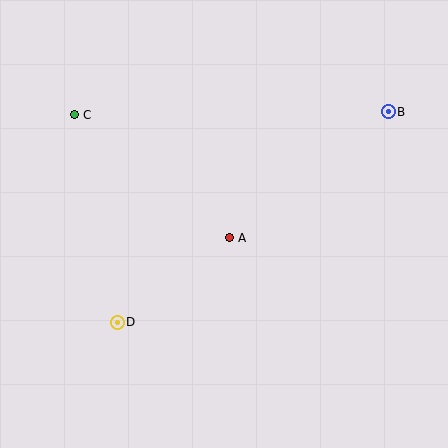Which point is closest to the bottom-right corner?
Point A is closest to the bottom-right corner.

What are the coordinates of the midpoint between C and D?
The midpoint between C and D is at (96, 218).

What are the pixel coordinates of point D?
Point D is at (117, 322).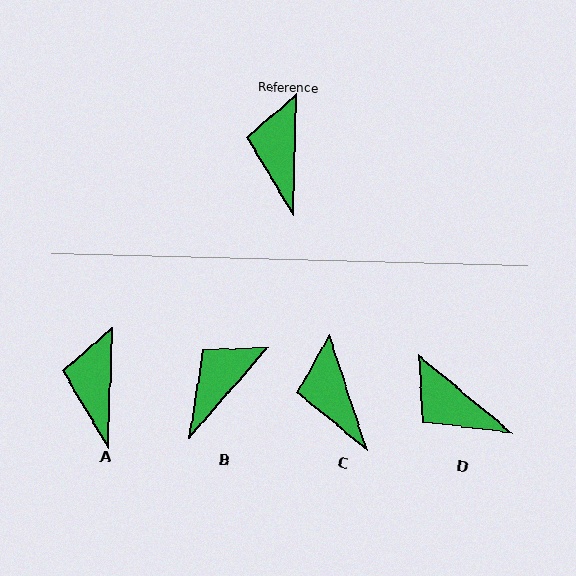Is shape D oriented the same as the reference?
No, it is off by about 52 degrees.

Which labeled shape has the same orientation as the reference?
A.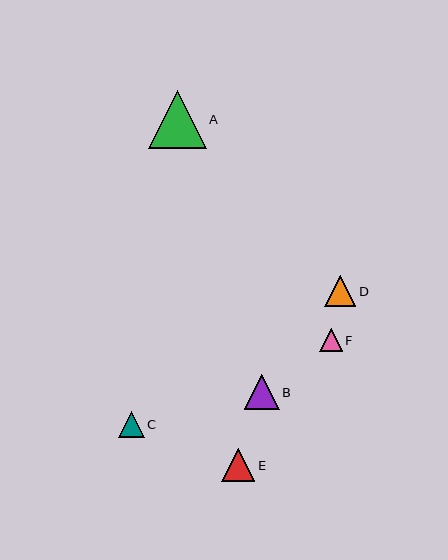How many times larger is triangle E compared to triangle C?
Triangle E is approximately 1.3 times the size of triangle C.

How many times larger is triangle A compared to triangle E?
Triangle A is approximately 1.7 times the size of triangle E.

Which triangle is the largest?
Triangle A is the largest with a size of approximately 57 pixels.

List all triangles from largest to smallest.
From largest to smallest: A, B, E, D, C, F.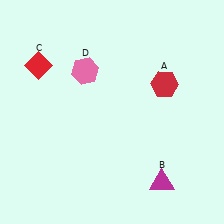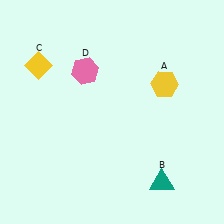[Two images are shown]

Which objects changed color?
A changed from red to yellow. B changed from magenta to teal. C changed from red to yellow.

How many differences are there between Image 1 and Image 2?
There are 3 differences between the two images.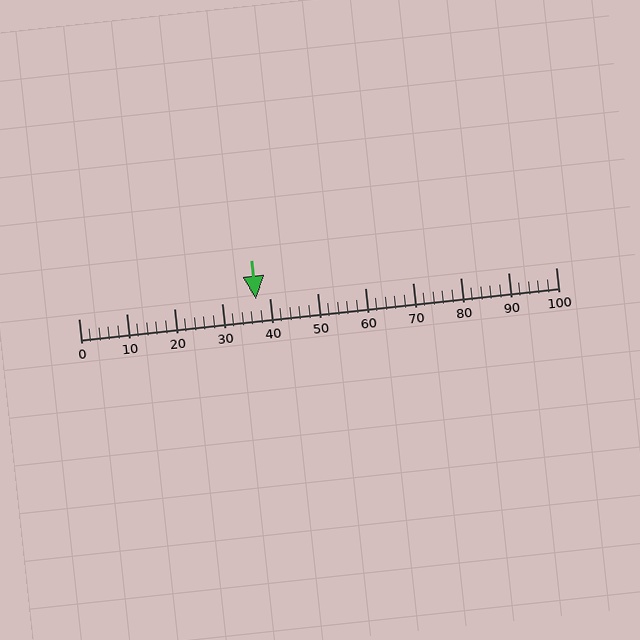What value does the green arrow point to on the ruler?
The green arrow points to approximately 37.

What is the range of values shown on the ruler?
The ruler shows values from 0 to 100.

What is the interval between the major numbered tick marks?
The major tick marks are spaced 10 units apart.